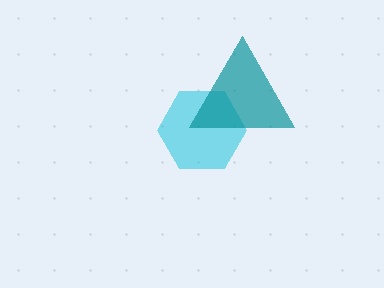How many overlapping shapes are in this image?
There are 2 overlapping shapes in the image.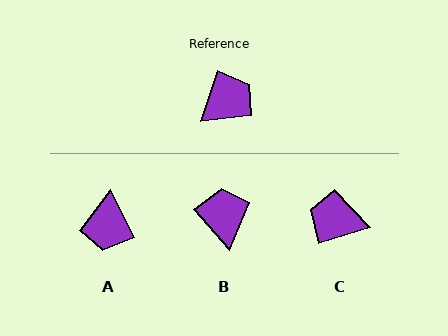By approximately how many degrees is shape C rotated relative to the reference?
Approximately 127 degrees counter-clockwise.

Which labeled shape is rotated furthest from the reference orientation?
A, about 134 degrees away.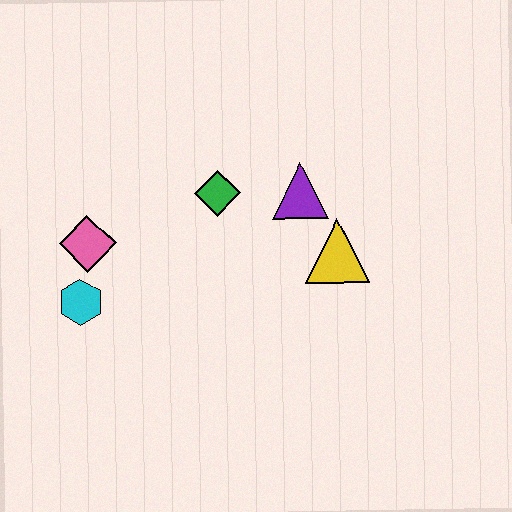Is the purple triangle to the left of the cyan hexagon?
No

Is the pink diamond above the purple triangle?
No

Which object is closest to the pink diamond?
The cyan hexagon is closest to the pink diamond.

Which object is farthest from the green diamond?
The cyan hexagon is farthest from the green diamond.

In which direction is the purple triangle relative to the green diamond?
The purple triangle is to the right of the green diamond.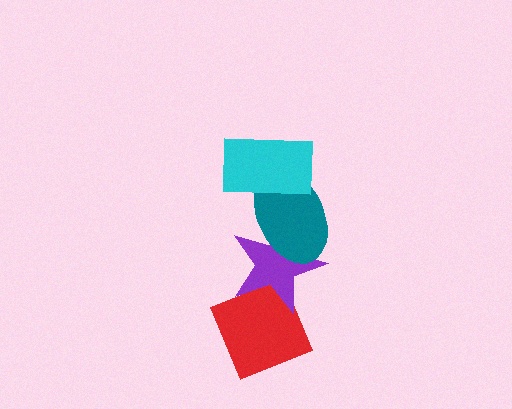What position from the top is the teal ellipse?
The teal ellipse is 2nd from the top.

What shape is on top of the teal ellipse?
The cyan rectangle is on top of the teal ellipse.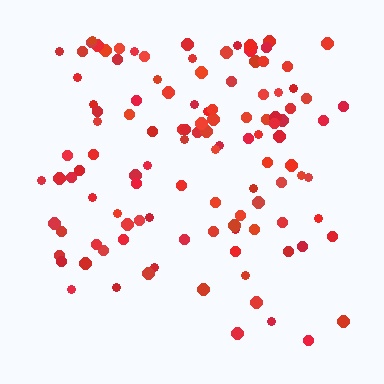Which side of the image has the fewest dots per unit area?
The bottom.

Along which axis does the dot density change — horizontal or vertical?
Vertical.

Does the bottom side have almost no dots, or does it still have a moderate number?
Still a moderate number, just noticeably fewer than the top.